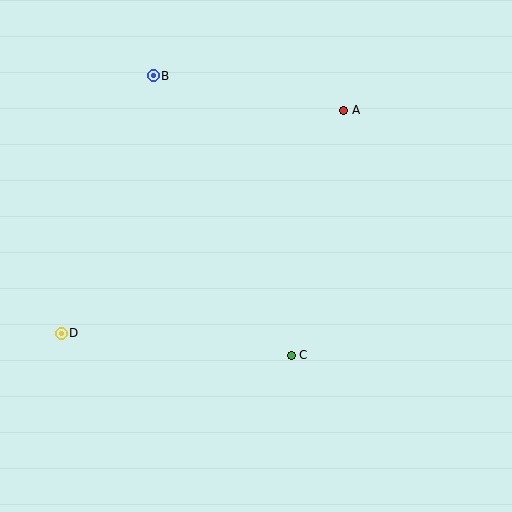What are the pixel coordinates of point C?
Point C is at (291, 355).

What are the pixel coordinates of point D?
Point D is at (61, 333).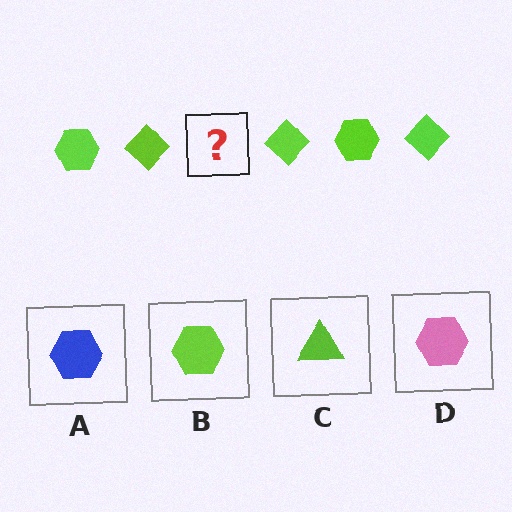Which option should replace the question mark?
Option B.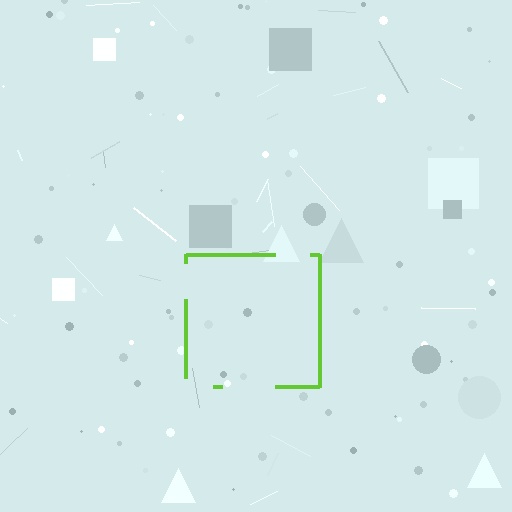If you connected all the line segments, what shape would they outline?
They would outline a square.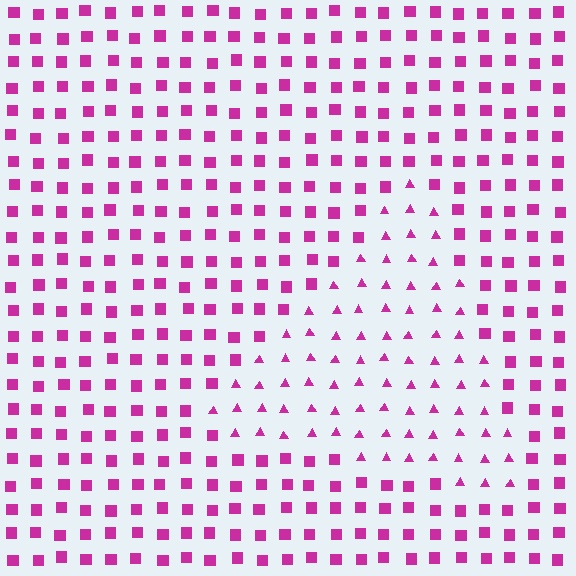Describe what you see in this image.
The image is filled with small magenta elements arranged in a uniform grid. A triangle-shaped region contains triangles, while the surrounding area contains squares. The boundary is defined purely by the change in element shape.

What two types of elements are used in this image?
The image uses triangles inside the triangle region and squares outside it.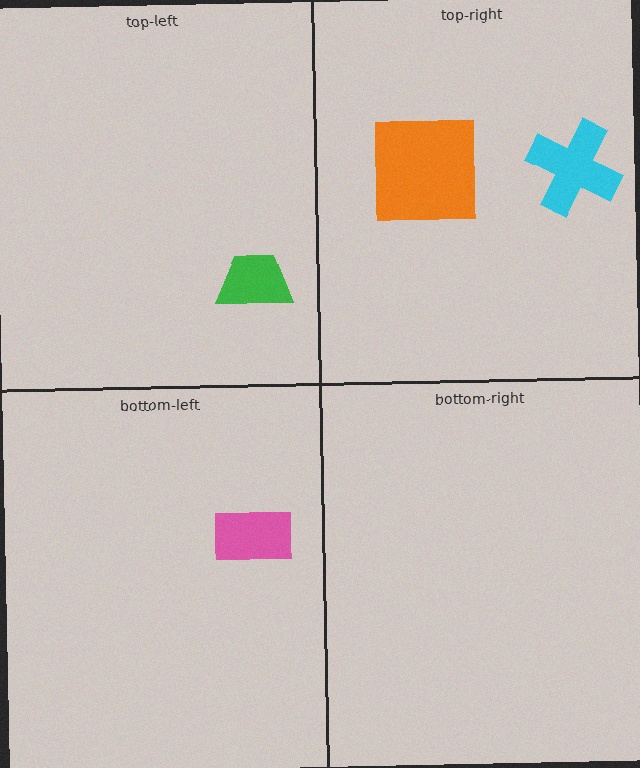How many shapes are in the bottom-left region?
1.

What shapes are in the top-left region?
The green trapezoid.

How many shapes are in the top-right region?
2.